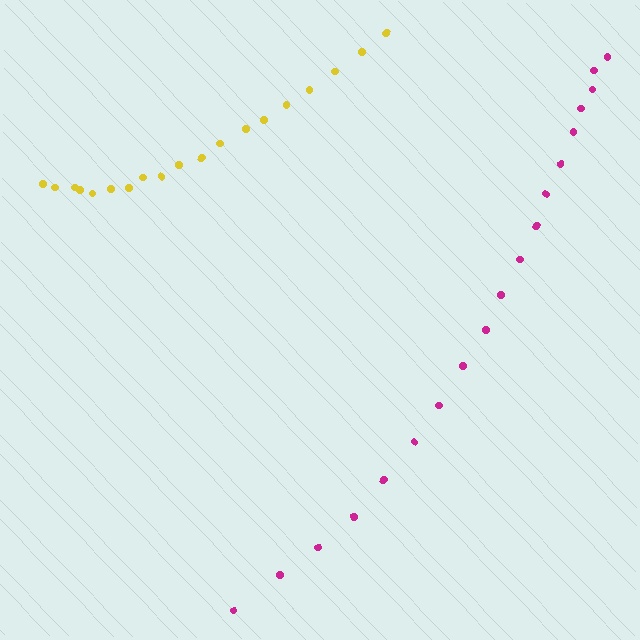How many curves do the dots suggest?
There are 2 distinct paths.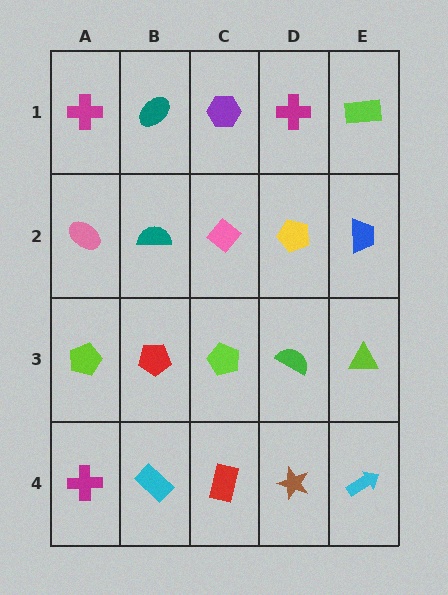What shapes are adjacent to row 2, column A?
A magenta cross (row 1, column A), a lime pentagon (row 3, column A), a teal semicircle (row 2, column B).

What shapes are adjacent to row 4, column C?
A lime pentagon (row 3, column C), a cyan rectangle (row 4, column B), a brown star (row 4, column D).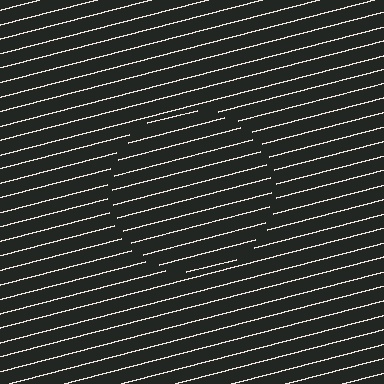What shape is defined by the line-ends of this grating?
An illusory circle. The interior of the shape contains the same grating, shifted by half a period — the contour is defined by the phase discontinuity where line-ends from the inner and outer gratings abut.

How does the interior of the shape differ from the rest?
The interior of the shape contains the same grating, shifted by half a period — the contour is defined by the phase discontinuity where line-ends from the inner and outer gratings abut.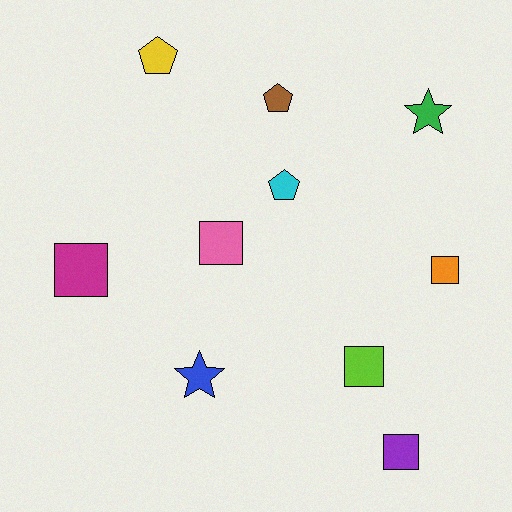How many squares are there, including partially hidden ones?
There are 5 squares.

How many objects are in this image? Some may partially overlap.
There are 10 objects.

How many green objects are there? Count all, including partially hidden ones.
There is 1 green object.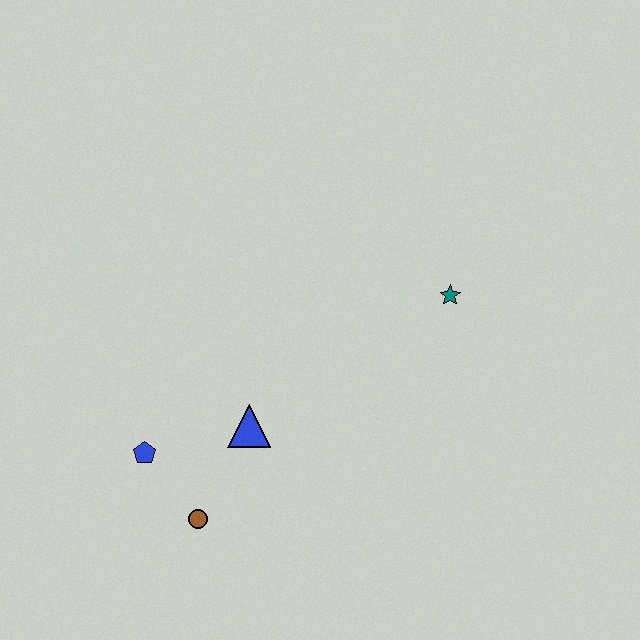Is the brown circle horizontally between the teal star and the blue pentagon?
Yes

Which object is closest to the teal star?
The blue triangle is closest to the teal star.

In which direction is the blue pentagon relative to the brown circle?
The blue pentagon is above the brown circle.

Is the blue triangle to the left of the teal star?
Yes